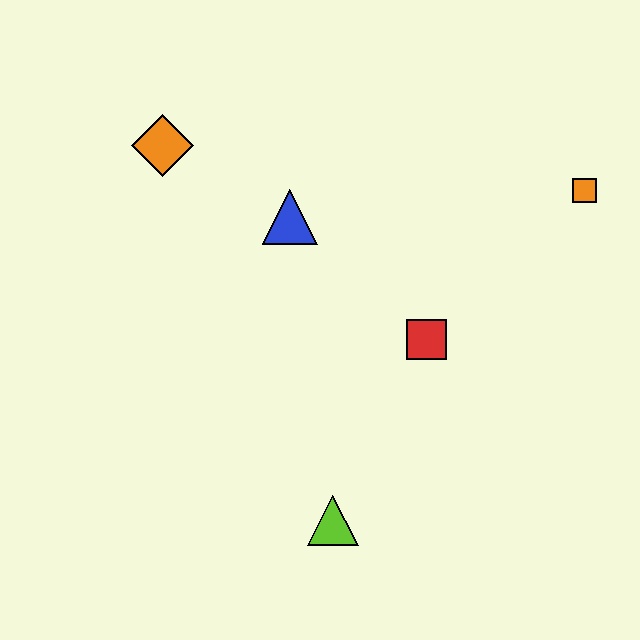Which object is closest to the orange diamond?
The blue triangle is closest to the orange diamond.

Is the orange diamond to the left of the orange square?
Yes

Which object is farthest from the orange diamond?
The orange square is farthest from the orange diamond.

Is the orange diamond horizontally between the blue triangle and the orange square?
No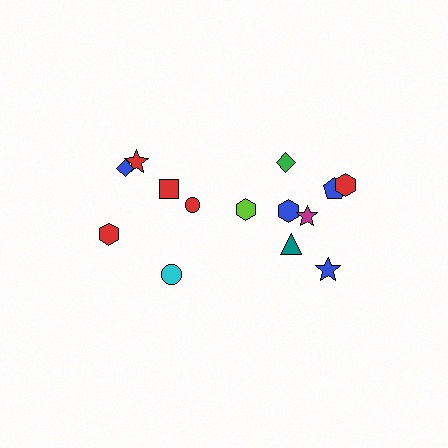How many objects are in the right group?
There are 8 objects.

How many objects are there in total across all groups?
There are 14 objects.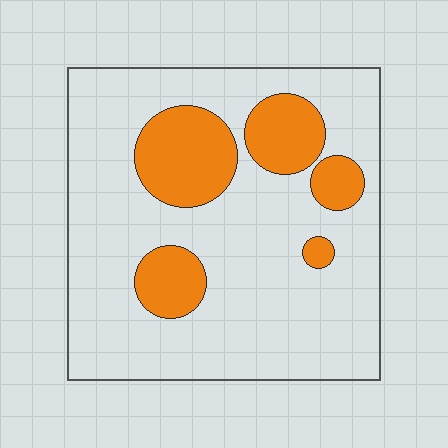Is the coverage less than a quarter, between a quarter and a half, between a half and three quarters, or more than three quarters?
Less than a quarter.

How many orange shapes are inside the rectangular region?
5.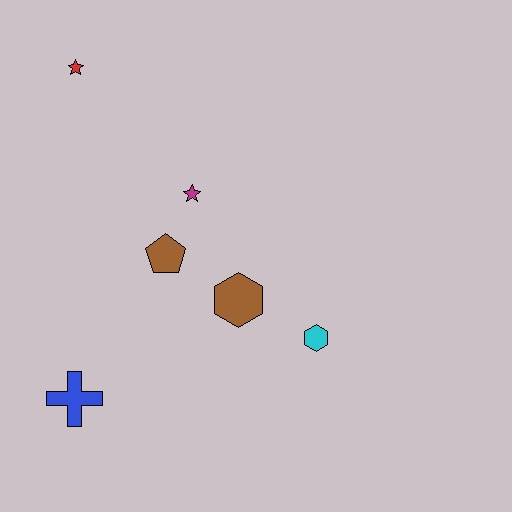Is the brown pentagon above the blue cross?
Yes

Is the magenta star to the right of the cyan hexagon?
No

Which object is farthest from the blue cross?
The red star is farthest from the blue cross.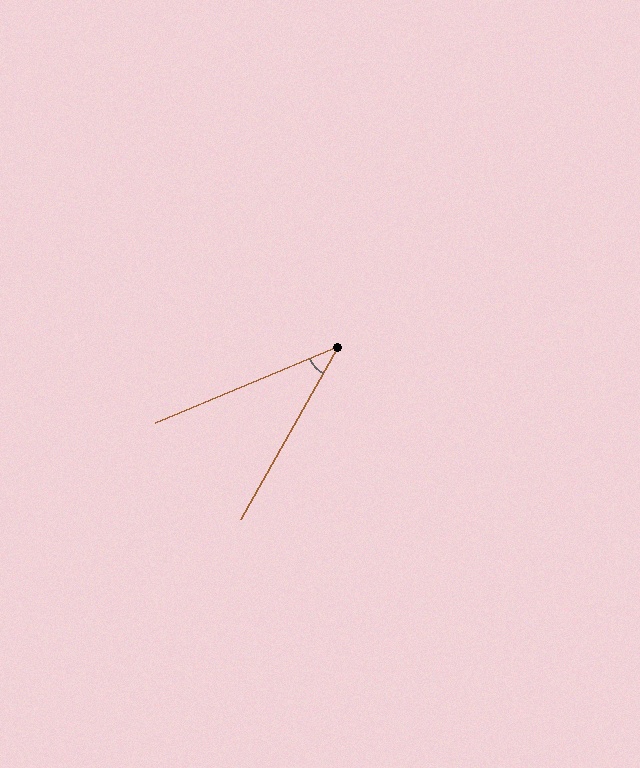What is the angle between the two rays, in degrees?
Approximately 38 degrees.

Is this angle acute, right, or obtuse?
It is acute.